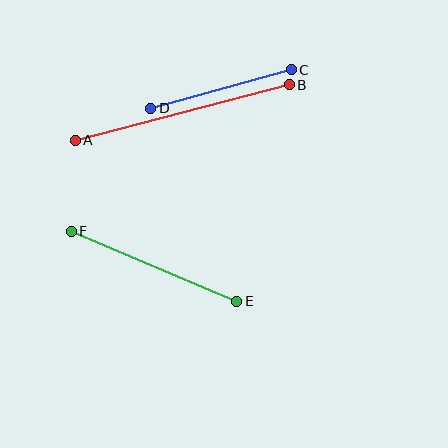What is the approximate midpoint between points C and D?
The midpoint is at approximately (221, 89) pixels.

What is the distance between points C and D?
The distance is approximately 146 pixels.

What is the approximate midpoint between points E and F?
The midpoint is at approximately (154, 266) pixels.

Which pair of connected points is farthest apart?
Points A and B are farthest apart.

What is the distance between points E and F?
The distance is approximately 180 pixels.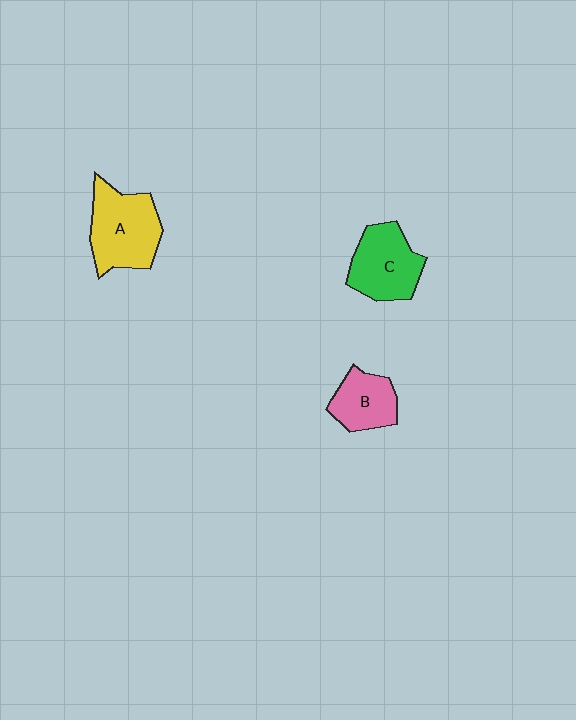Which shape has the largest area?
Shape A (yellow).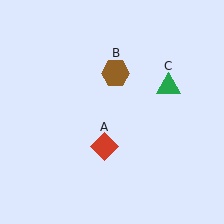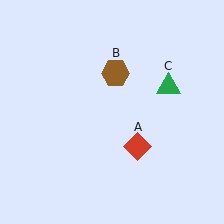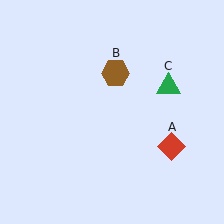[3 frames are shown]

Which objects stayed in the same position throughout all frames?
Brown hexagon (object B) and green triangle (object C) remained stationary.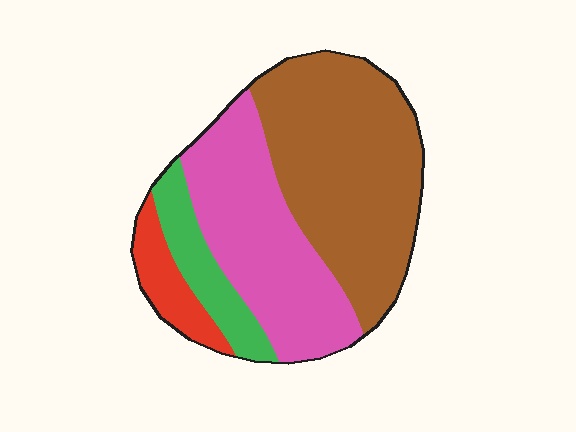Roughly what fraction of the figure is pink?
Pink covers around 35% of the figure.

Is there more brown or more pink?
Brown.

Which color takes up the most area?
Brown, at roughly 45%.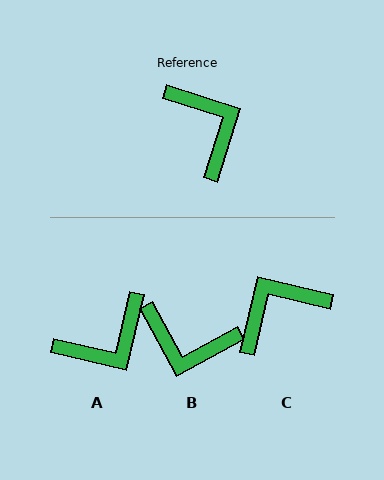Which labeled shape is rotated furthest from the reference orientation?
B, about 134 degrees away.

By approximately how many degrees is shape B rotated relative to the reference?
Approximately 134 degrees clockwise.